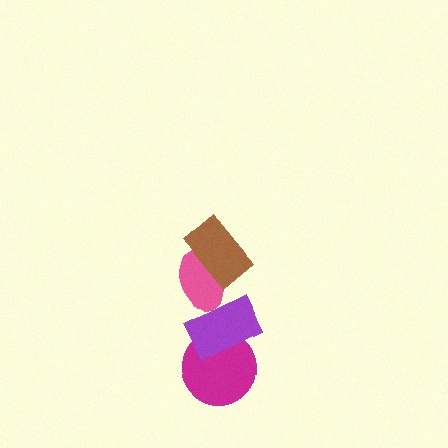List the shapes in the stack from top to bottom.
From top to bottom: the brown rectangle, the pink ellipse, the purple rectangle, the magenta circle.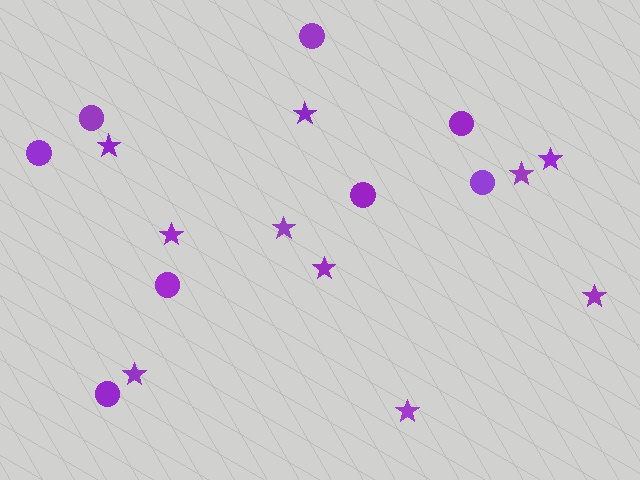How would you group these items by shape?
There are 2 groups: one group of circles (8) and one group of stars (10).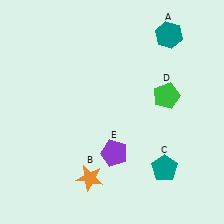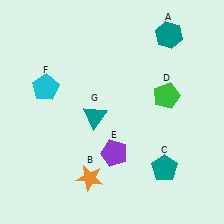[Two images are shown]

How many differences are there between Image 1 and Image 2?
There are 2 differences between the two images.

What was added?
A cyan pentagon (F), a teal triangle (G) were added in Image 2.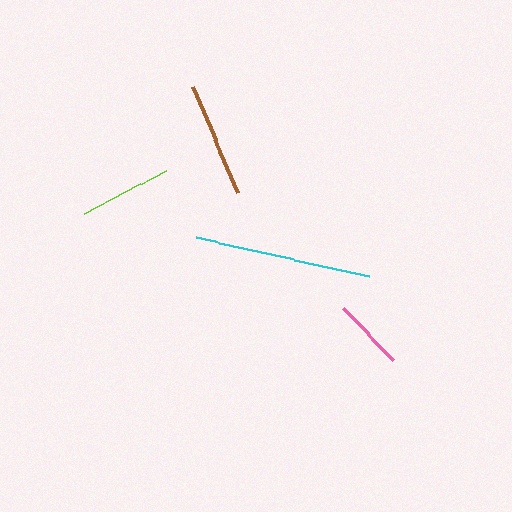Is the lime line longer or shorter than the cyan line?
The cyan line is longer than the lime line.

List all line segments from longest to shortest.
From longest to shortest: cyan, brown, lime, pink.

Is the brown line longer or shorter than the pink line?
The brown line is longer than the pink line.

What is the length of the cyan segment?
The cyan segment is approximately 177 pixels long.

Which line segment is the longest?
The cyan line is the longest at approximately 177 pixels.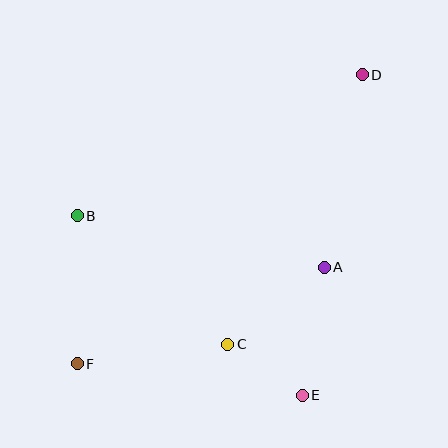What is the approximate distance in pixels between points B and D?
The distance between B and D is approximately 318 pixels.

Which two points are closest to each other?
Points C and E are closest to each other.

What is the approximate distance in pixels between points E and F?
The distance between E and F is approximately 227 pixels.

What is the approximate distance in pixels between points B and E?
The distance between B and E is approximately 288 pixels.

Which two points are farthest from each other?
Points D and F are farthest from each other.